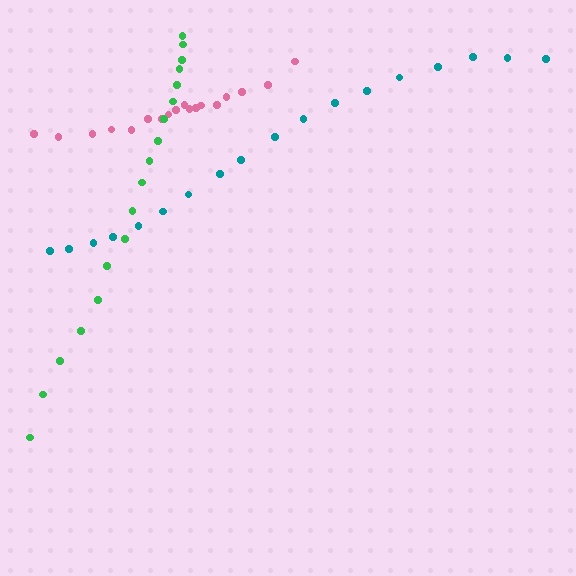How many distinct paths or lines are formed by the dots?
There are 3 distinct paths.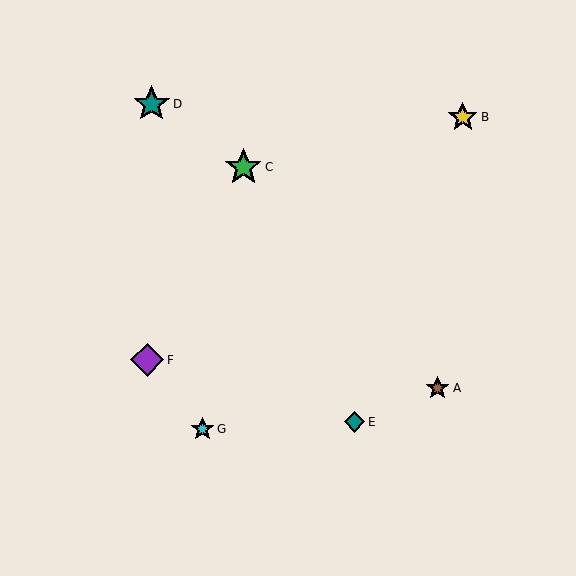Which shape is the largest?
The green star (labeled C) is the largest.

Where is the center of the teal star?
The center of the teal star is at (152, 104).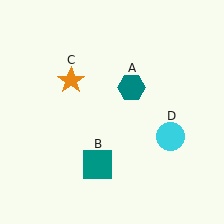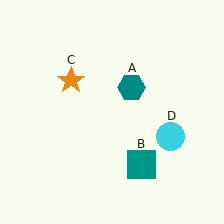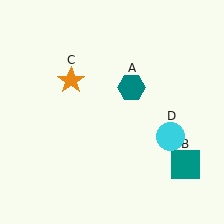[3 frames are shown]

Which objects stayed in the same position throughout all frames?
Teal hexagon (object A) and orange star (object C) and cyan circle (object D) remained stationary.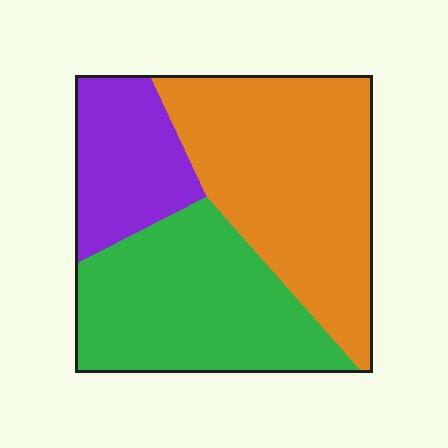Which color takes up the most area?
Orange, at roughly 45%.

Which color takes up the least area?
Purple, at roughly 20%.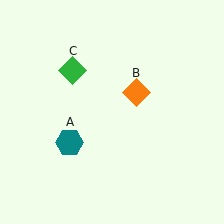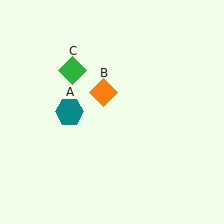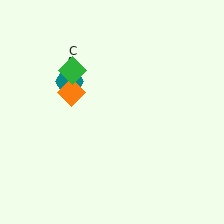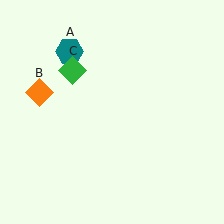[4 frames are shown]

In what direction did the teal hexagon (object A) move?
The teal hexagon (object A) moved up.